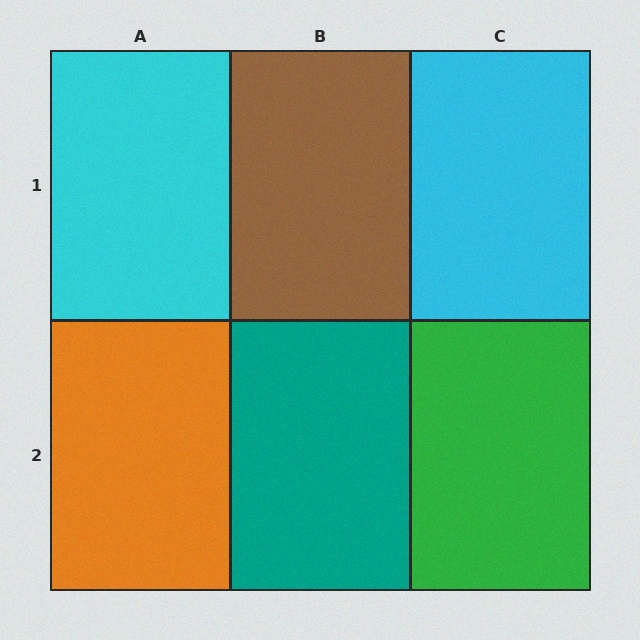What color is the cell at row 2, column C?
Green.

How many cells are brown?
1 cell is brown.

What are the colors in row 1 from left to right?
Cyan, brown, cyan.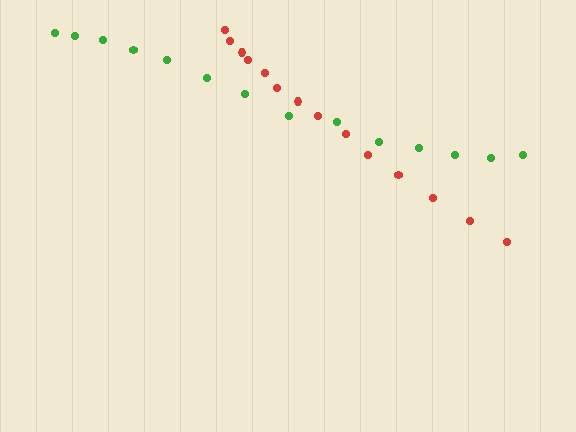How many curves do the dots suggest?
There are 2 distinct paths.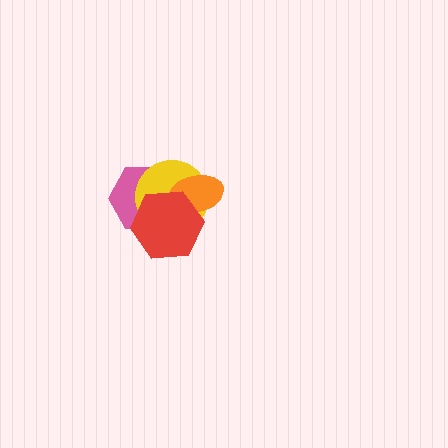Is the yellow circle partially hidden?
Yes, it is partially covered by another shape.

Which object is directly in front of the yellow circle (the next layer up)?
The orange ellipse is directly in front of the yellow circle.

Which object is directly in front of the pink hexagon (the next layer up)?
The yellow circle is directly in front of the pink hexagon.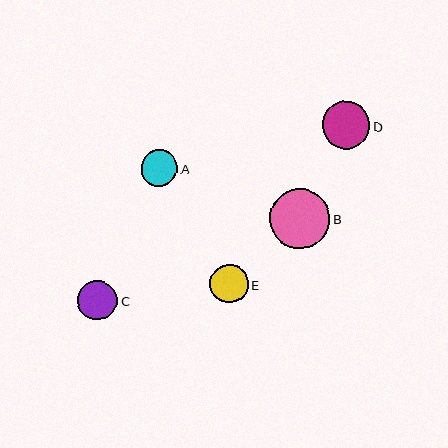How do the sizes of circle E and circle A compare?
Circle E and circle A are approximately the same size.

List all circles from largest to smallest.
From largest to smallest: B, D, C, E, A.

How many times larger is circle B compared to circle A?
Circle B is approximately 1.6 times the size of circle A.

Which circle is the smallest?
Circle A is the smallest with a size of approximately 37 pixels.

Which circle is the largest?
Circle B is the largest with a size of approximately 60 pixels.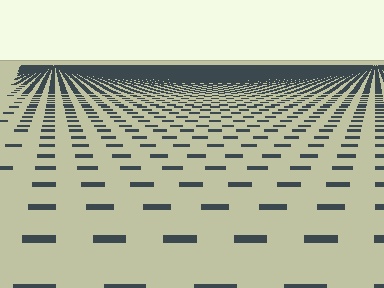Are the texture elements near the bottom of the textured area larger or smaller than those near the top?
Larger. Near the bottom, elements are closer to the viewer and appear at a bigger on-screen size.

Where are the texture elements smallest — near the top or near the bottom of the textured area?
Near the top.